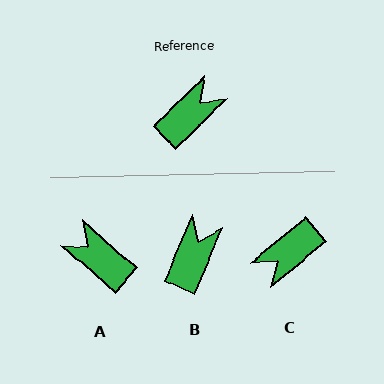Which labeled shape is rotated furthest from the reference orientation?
C, about 175 degrees away.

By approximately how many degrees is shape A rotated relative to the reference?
Approximately 94 degrees counter-clockwise.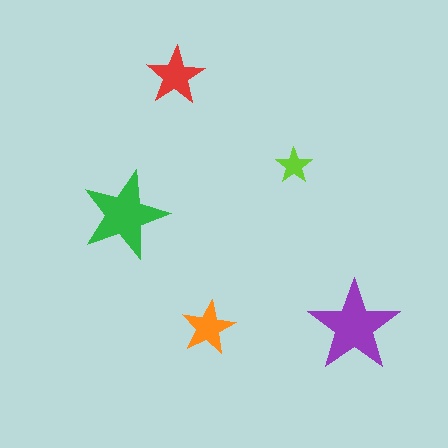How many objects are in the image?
There are 5 objects in the image.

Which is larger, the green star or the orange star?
The green one.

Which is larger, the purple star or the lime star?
The purple one.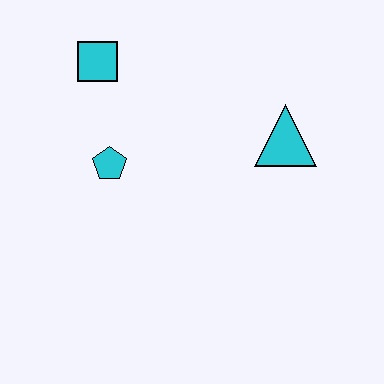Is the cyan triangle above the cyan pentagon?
Yes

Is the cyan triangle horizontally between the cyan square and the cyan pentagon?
No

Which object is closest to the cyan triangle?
The cyan pentagon is closest to the cyan triangle.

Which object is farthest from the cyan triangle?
The cyan square is farthest from the cyan triangle.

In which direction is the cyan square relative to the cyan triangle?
The cyan square is to the left of the cyan triangle.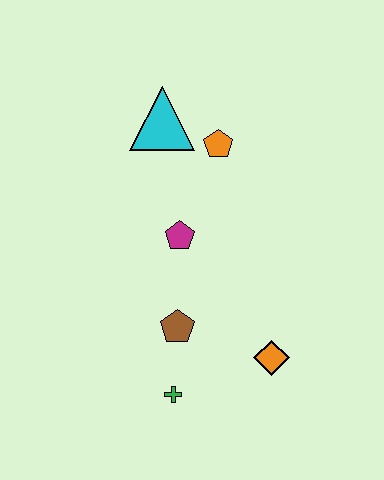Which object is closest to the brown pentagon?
The green cross is closest to the brown pentagon.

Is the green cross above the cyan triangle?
No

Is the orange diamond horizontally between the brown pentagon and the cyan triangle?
No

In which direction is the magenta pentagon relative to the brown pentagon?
The magenta pentagon is above the brown pentagon.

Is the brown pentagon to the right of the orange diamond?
No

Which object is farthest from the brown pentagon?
The cyan triangle is farthest from the brown pentagon.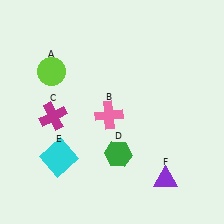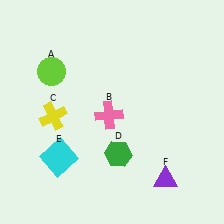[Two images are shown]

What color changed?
The cross (C) changed from magenta in Image 1 to yellow in Image 2.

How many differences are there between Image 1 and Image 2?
There is 1 difference between the two images.